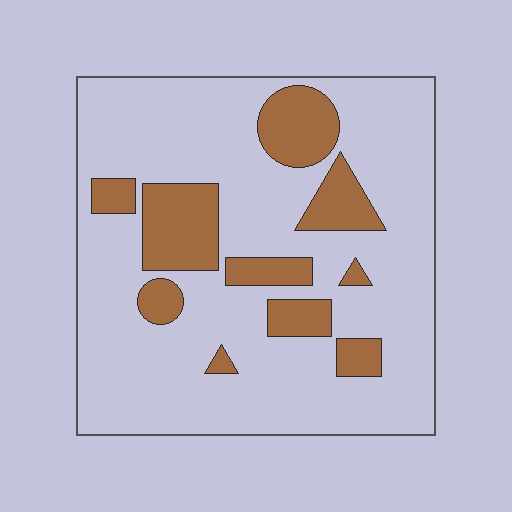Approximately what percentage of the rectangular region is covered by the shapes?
Approximately 20%.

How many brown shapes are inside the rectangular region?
10.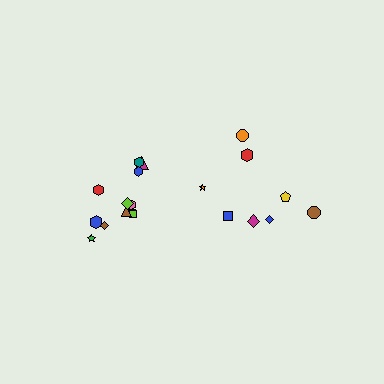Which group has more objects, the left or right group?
The left group.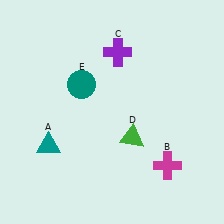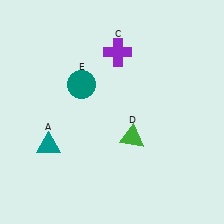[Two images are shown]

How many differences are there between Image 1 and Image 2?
There is 1 difference between the two images.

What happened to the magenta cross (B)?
The magenta cross (B) was removed in Image 2. It was in the bottom-right area of Image 1.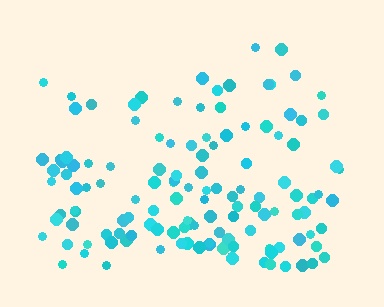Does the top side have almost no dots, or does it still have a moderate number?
Still a moderate number, just noticeably fewer than the bottom.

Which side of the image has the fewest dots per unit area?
The top.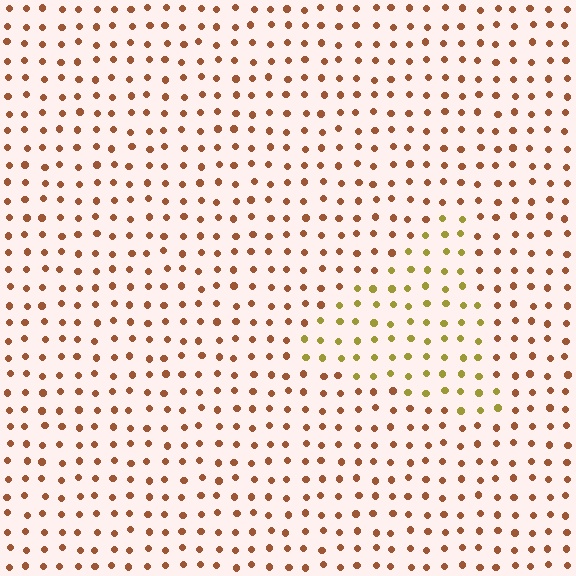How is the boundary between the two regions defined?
The boundary is defined purely by a slight shift in hue (about 40 degrees). Spacing, size, and orientation are identical on both sides.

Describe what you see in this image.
The image is filled with small brown elements in a uniform arrangement. A triangle-shaped region is visible where the elements are tinted to a slightly different hue, forming a subtle color boundary.